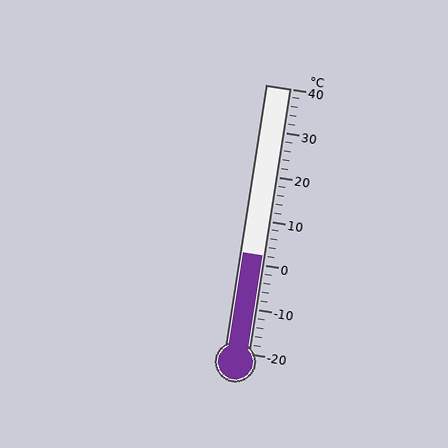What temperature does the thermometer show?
The thermometer shows approximately 2°C.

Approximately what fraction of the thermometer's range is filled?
The thermometer is filled to approximately 35% of its range.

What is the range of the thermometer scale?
The thermometer scale ranges from -20°C to 40°C.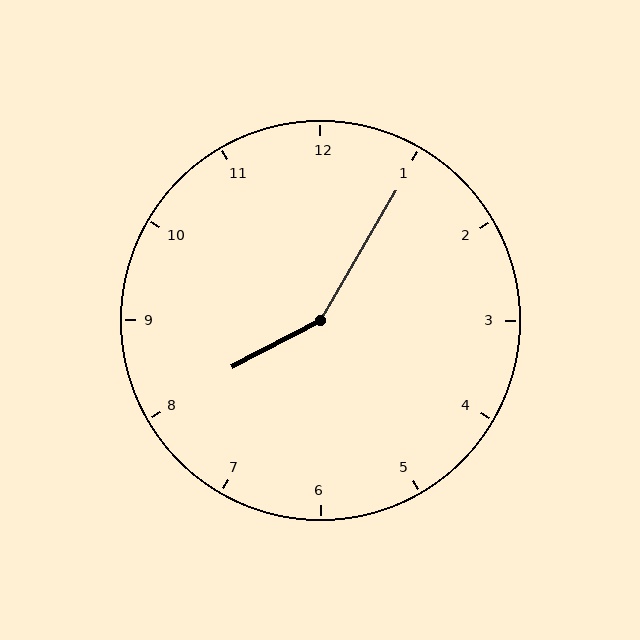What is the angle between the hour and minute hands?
Approximately 148 degrees.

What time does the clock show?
8:05.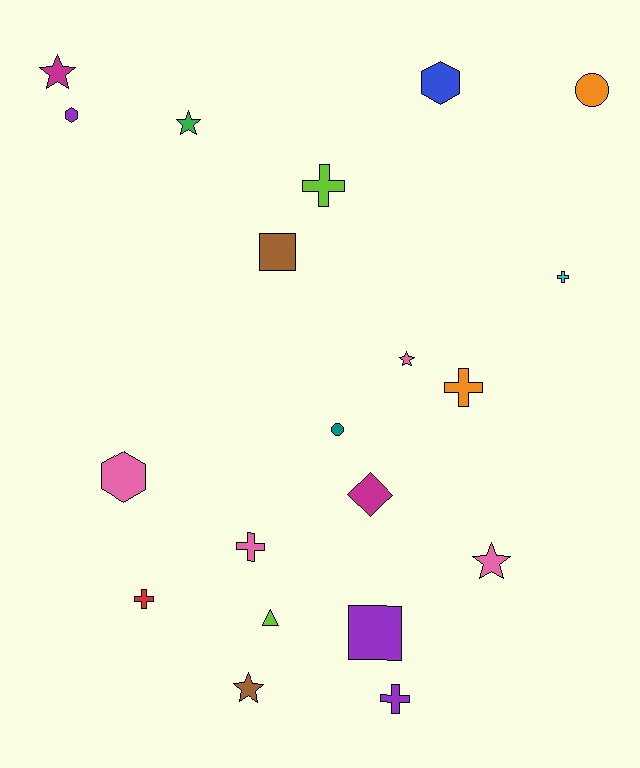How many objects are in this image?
There are 20 objects.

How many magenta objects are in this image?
There are 2 magenta objects.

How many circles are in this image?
There are 2 circles.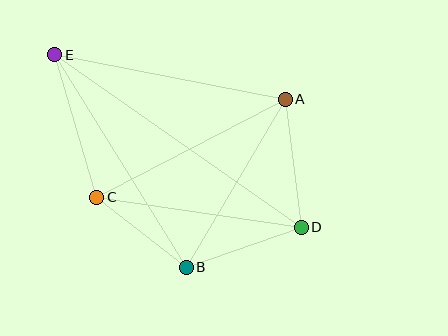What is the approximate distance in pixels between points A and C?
The distance between A and C is approximately 212 pixels.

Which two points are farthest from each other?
Points D and E are farthest from each other.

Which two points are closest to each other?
Points B and C are closest to each other.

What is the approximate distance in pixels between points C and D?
The distance between C and D is approximately 206 pixels.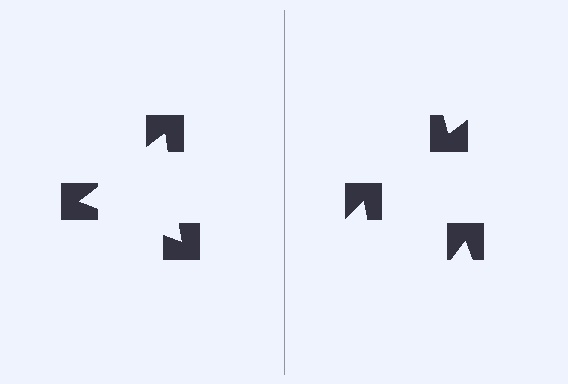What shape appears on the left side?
An illusory triangle.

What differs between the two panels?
The notched squares are positioned identically on both sides; only the wedge orientations differ. On the left they align to a triangle; on the right they are misaligned.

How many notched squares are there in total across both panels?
6 — 3 on each side.